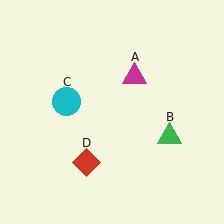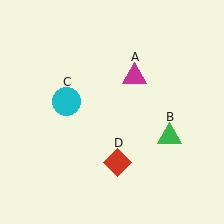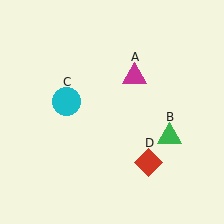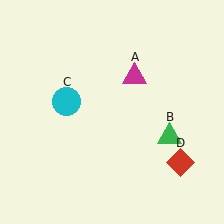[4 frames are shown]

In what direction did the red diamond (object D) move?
The red diamond (object D) moved right.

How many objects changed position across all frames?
1 object changed position: red diamond (object D).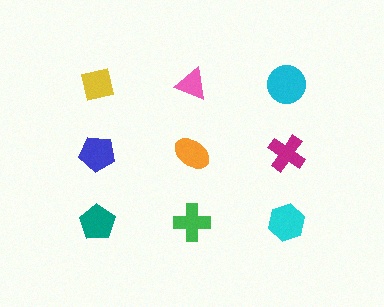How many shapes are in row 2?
3 shapes.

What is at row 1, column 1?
A yellow square.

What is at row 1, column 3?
A cyan circle.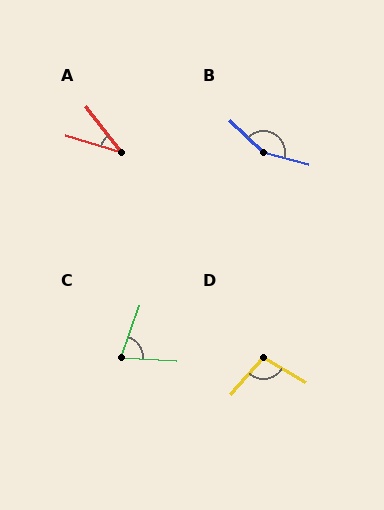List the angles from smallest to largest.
A (36°), C (74°), D (100°), B (151°).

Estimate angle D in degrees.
Approximately 100 degrees.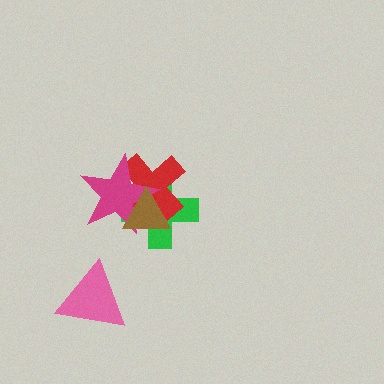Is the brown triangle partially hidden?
No, no other shape covers it.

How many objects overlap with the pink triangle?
0 objects overlap with the pink triangle.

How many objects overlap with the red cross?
3 objects overlap with the red cross.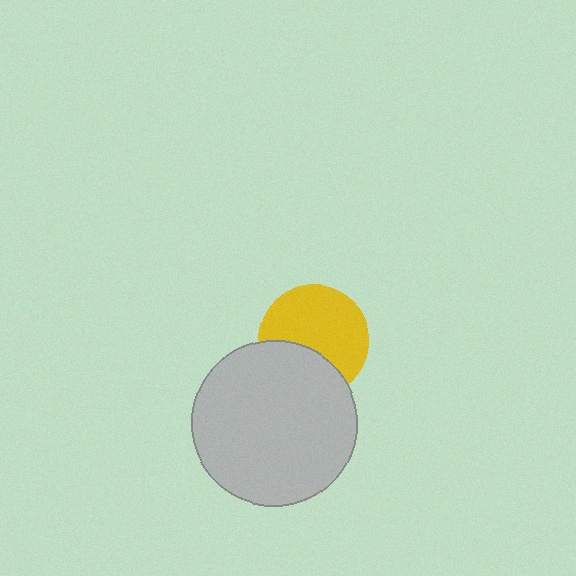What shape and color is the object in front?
The object in front is a light gray circle.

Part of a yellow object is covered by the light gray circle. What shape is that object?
It is a circle.